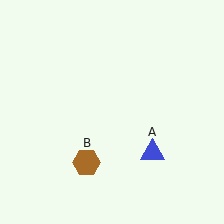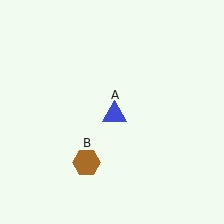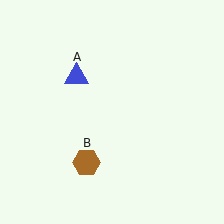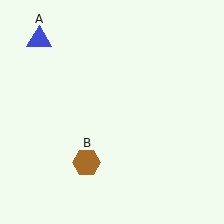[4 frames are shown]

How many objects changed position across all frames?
1 object changed position: blue triangle (object A).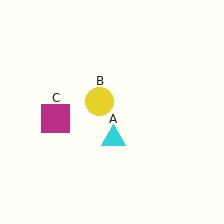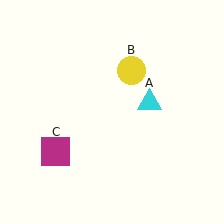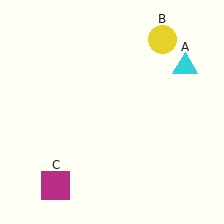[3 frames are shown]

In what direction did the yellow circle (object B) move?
The yellow circle (object B) moved up and to the right.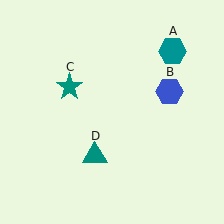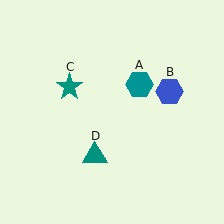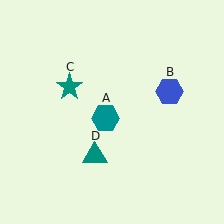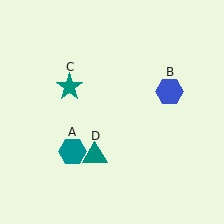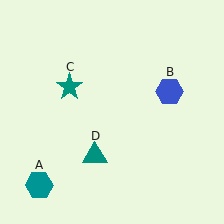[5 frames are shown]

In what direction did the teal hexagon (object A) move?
The teal hexagon (object A) moved down and to the left.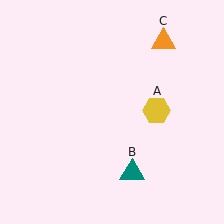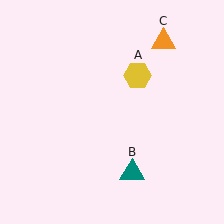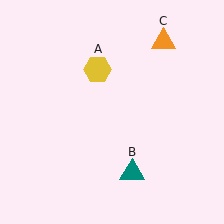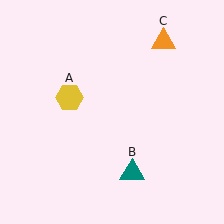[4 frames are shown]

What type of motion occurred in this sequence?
The yellow hexagon (object A) rotated counterclockwise around the center of the scene.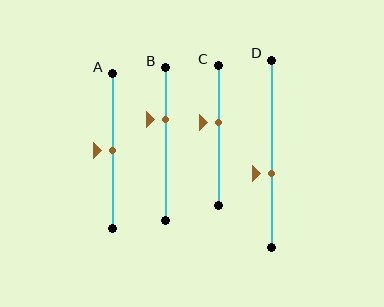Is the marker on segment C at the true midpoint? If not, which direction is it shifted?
No, the marker on segment C is shifted upward by about 9% of the segment length.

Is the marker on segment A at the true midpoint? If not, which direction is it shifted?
Yes, the marker on segment A is at the true midpoint.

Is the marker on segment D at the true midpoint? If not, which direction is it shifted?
No, the marker on segment D is shifted downward by about 11% of the segment length.